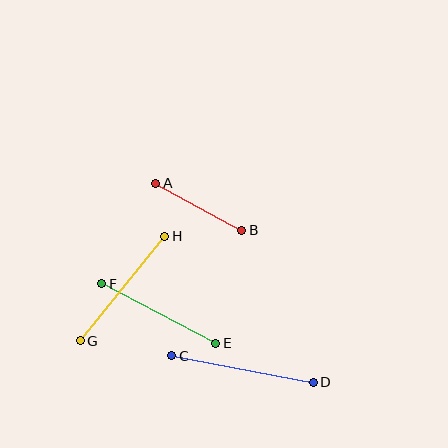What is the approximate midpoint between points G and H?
The midpoint is at approximately (123, 288) pixels.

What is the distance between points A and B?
The distance is approximately 98 pixels.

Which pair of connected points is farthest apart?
Points C and D are farthest apart.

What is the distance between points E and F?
The distance is approximately 129 pixels.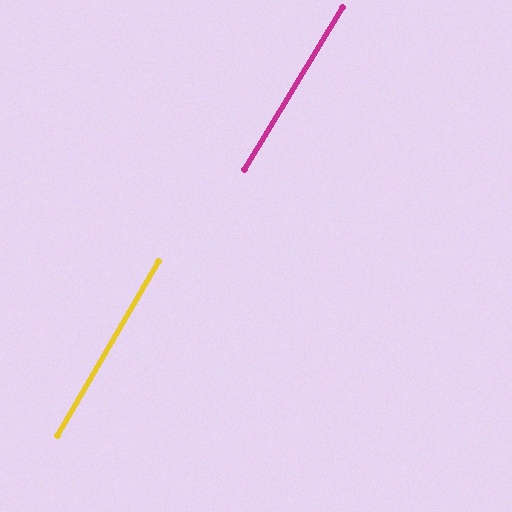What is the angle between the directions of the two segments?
Approximately 1 degree.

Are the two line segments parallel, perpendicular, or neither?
Parallel — their directions differ by only 1.1°.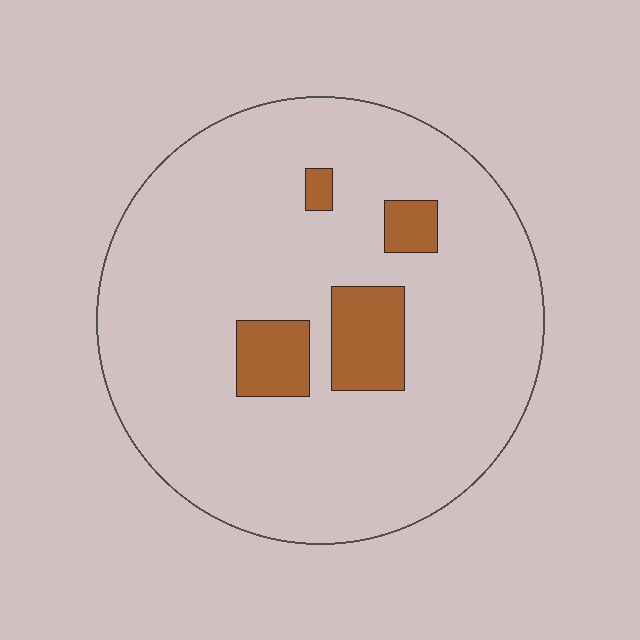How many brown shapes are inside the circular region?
4.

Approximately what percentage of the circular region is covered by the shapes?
Approximately 10%.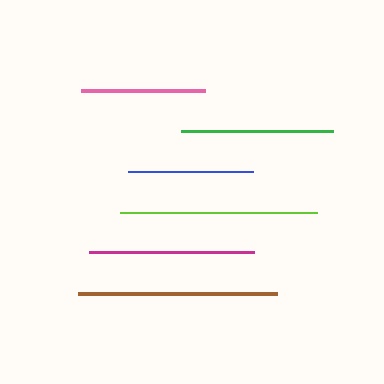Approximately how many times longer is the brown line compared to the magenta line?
The brown line is approximately 1.2 times the length of the magenta line.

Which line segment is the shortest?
The pink line is the shortest at approximately 124 pixels.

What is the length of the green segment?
The green segment is approximately 152 pixels long.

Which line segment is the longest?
The brown line is the longest at approximately 198 pixels.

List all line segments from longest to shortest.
From longest to shortest: brown, lime, magenta, green, blue, pink.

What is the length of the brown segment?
The brown segment is approximately 198 pixels long.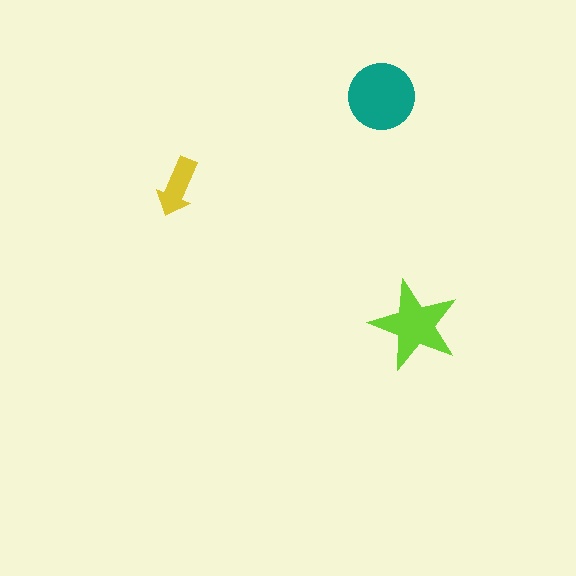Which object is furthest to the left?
The yellow arrow is leftmost.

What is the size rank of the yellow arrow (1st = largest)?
3rd.